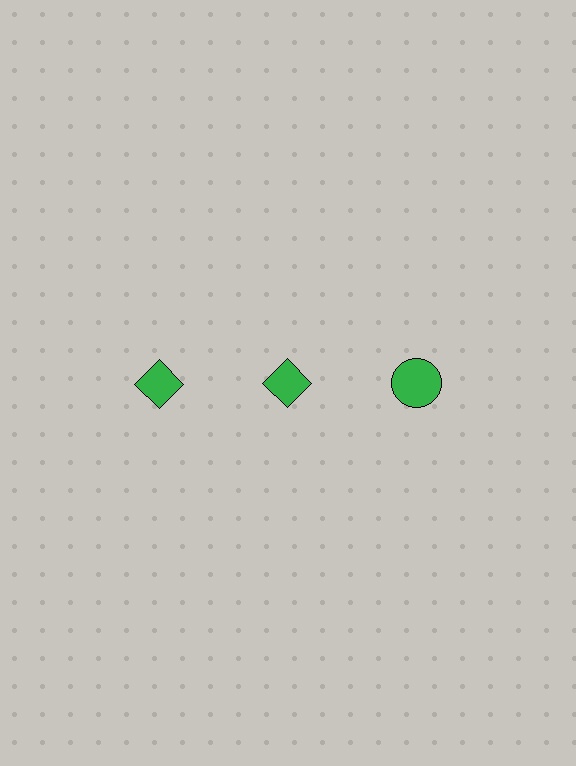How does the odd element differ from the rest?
It has a different shape: circle instead of diamond.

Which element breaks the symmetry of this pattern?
The green circle in the top row, center column breaks the symmetry. All other shapes are green diamonds.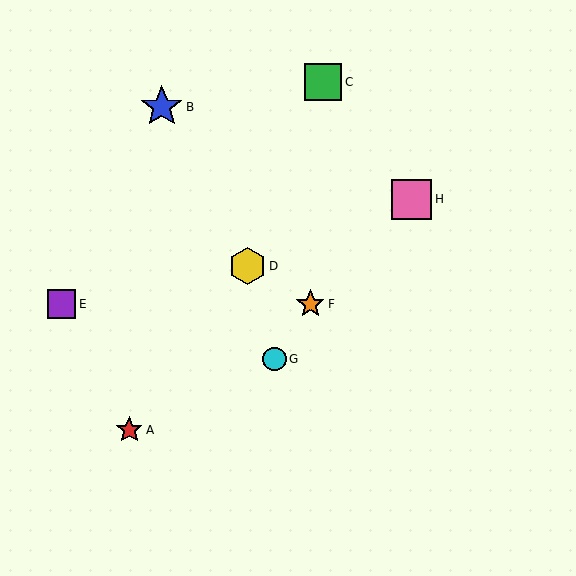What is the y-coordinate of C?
Object C is at y≈82.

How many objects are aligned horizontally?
2 objects (E, F) are aligned horizontally.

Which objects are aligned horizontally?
Objects E, F are aligned horizontally.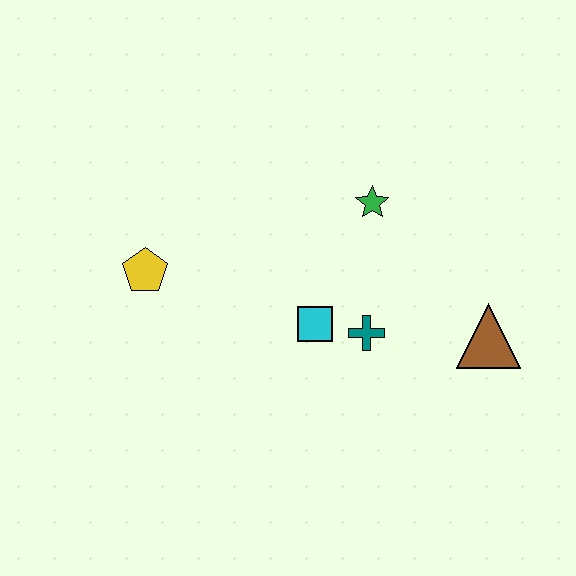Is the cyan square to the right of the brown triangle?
No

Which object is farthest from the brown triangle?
The yellow pentagon is farthest from the brown triangle.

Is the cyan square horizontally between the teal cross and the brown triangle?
No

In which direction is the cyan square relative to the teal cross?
The cyan square is to the left of the teal cross.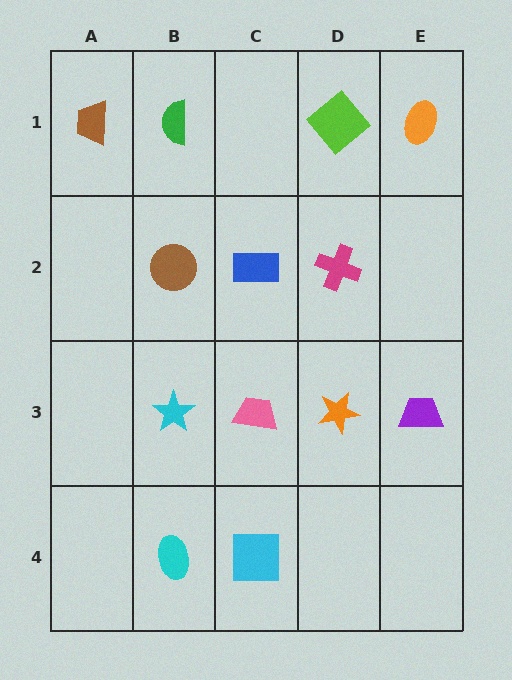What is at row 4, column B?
A cyan ellipse.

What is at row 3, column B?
A cyan star.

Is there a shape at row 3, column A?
No, that cell is empty.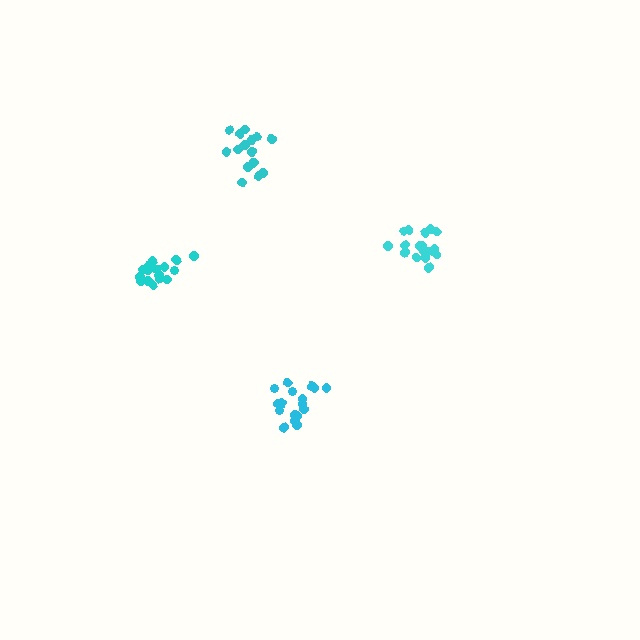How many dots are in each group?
Group 1: 16 dots, Group 2: 16 dots, Group 3: 17 dots, Group 4: 18 dots (67 total).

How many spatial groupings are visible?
There are 4 spatial groupings.